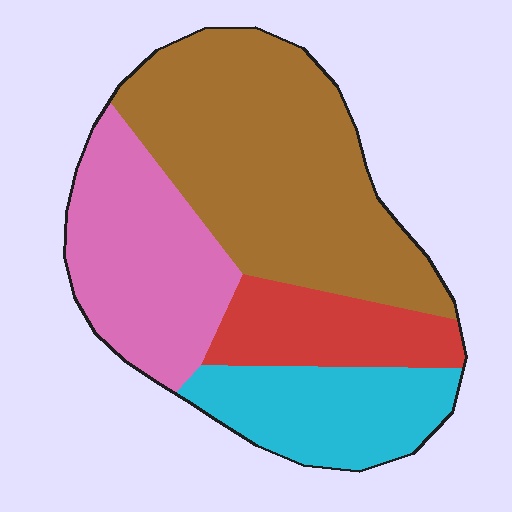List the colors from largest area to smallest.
From largest to smallest: brown, pink, cyan, red.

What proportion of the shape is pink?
Pink takes up less than a quarter of the shape.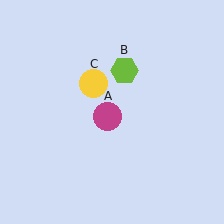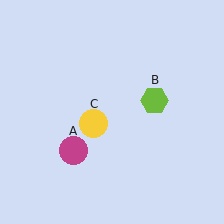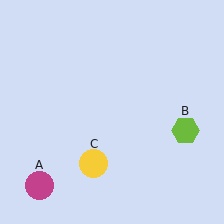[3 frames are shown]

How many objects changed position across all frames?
3 objects changed position: magenta circle (object A), lime hexagon (object B), yellow circle (object C).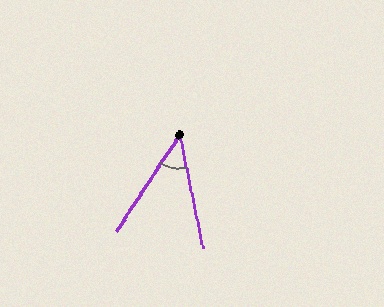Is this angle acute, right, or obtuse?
It is acute.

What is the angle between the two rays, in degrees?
Approximately 45 degrees.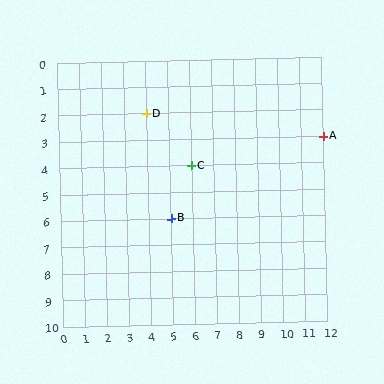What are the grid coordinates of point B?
Point B is at grid coordinates (5, 6).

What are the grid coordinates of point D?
Point D is at grid coordinates (4, 2).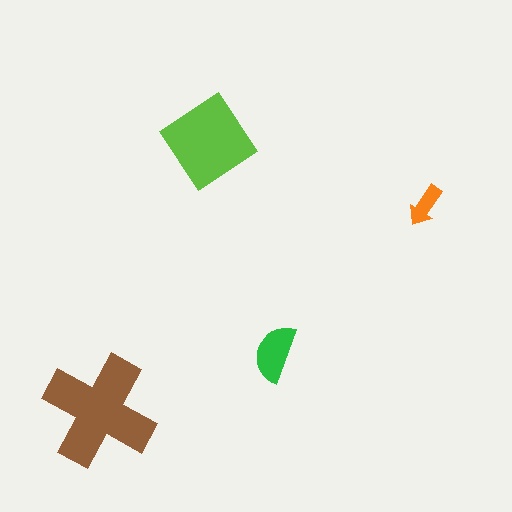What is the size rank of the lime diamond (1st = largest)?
2nd.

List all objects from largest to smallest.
The brown cross, the lime diamond, the green semicircle, the orange arrow.